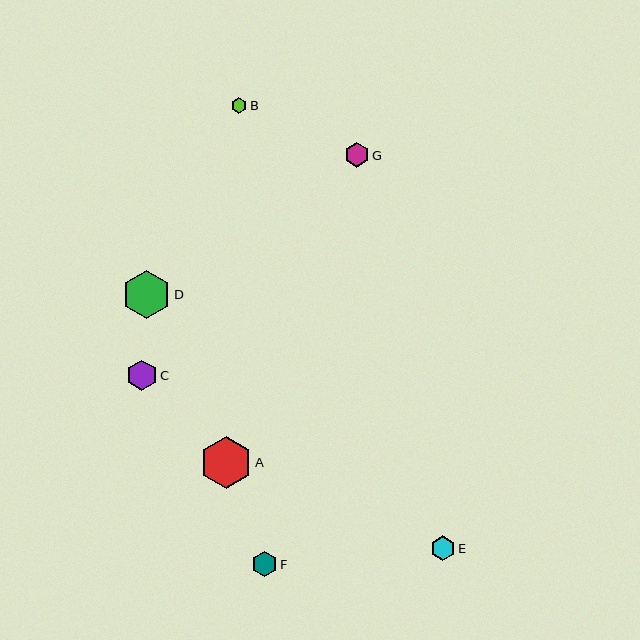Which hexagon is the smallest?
Hexagon B is the smallest with a size of approximately 16 pixels.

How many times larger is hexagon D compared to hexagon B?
Hexagon D is approximately 3.1 times the size of hexagon B.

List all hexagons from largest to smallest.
From largest to smallest: A, D, C, F, G, E, B.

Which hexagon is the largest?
Hexagon A is the largest with a size of approximately 52 pixels.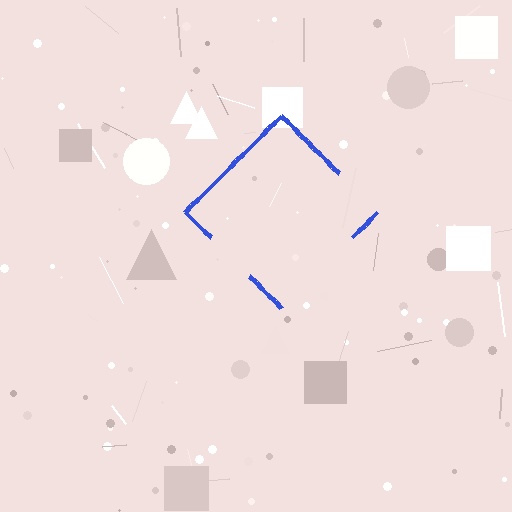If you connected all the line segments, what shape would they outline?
They would outline a diamond.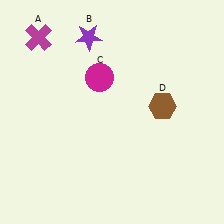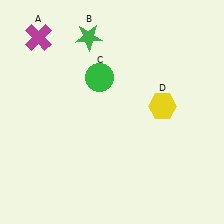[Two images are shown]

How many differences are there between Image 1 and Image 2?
There are 3 differences between the two images.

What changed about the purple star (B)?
In Image 1, B is purple. In Image 2, it changed to green.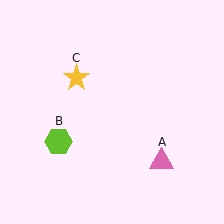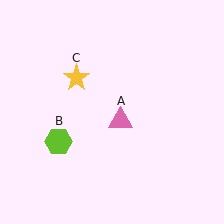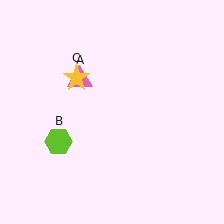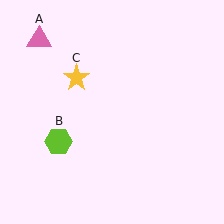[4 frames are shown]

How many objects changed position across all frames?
1 object changed position: pink triangle (object A).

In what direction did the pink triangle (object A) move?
The pink triangle (object A) moved up and to the left.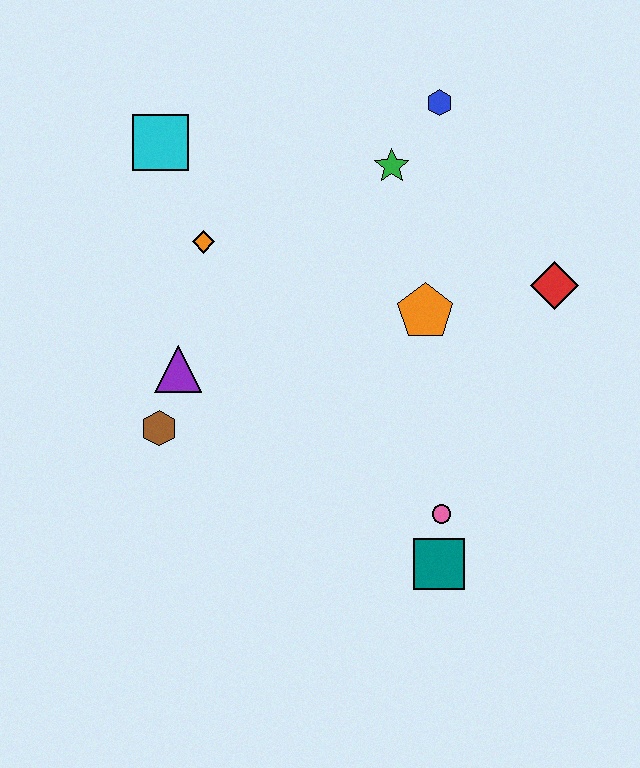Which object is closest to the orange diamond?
The cyan square is closest to the orange diamond.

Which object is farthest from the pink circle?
The cyan square is farthest from the pink circle.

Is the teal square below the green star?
Yes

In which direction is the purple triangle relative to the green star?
The purple triangle is to the left of the green star.